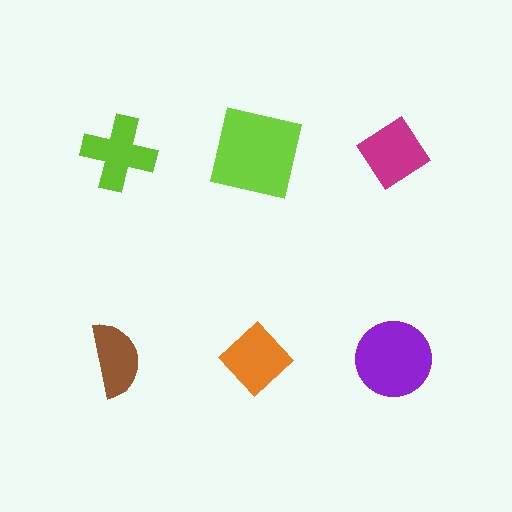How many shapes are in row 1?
3 shapes.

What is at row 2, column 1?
A brown semicircle.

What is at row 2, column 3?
A purple circle.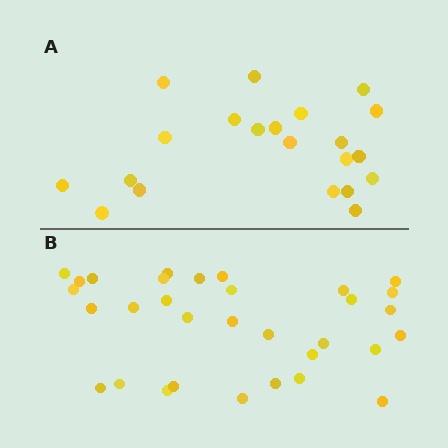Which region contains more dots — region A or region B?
Region B (the bottom region) has more dots.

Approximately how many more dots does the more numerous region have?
Region B has roughly 12 or so more dots than region A.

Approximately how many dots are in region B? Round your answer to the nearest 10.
About 30 dots. (The exact count is 32, which rounds to 30.)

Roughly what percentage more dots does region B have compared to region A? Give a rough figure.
About 50% more.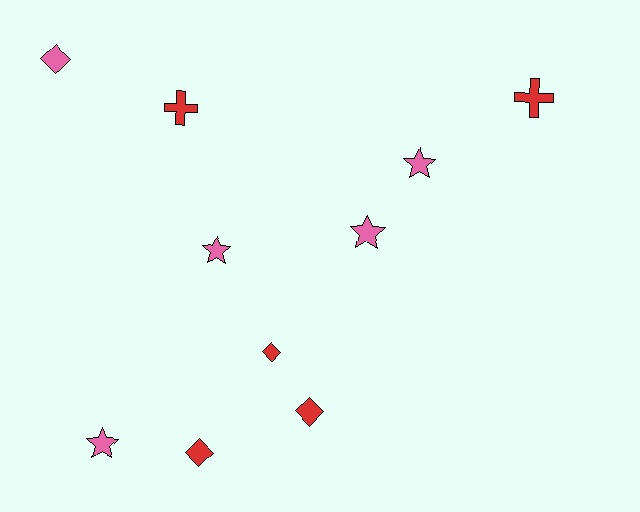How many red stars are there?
There are no red stars.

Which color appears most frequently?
Pink, with 5 objects.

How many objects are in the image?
There are 10 objects.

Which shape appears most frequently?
Diamond, with 4 objects.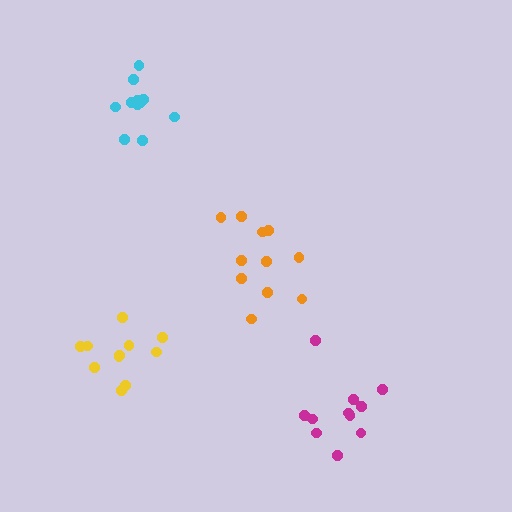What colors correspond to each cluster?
The clusters are colored: yellow, magenta, cyan, orange.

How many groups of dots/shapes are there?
There are 4 groups.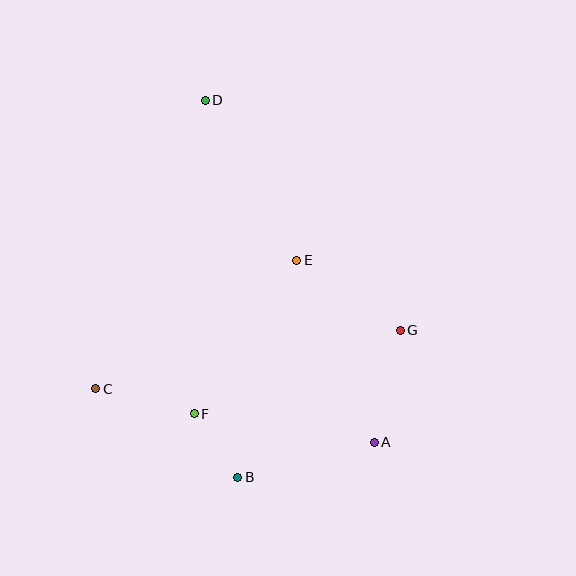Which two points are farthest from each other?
Points A and D are farthest from each other.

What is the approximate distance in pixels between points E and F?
The distance between E and F is approximately 185 pixels.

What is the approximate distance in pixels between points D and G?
The distance between D and G is approximately 302 pixels.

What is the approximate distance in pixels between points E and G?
The distance between E and G is approximately 125 pixels.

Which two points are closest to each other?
Points B and F are closest to each other.